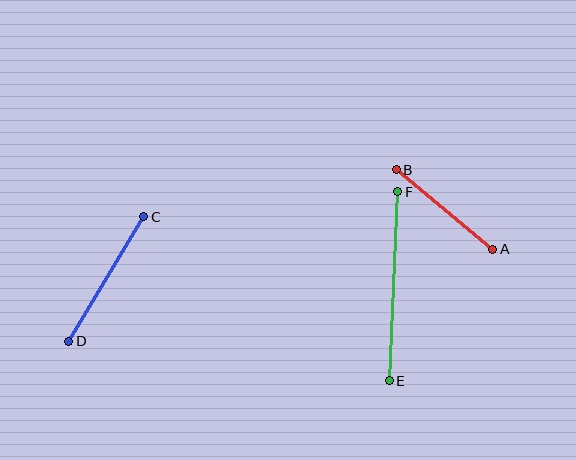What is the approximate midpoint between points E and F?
The midpoint is at approximately (393, 286) pixels.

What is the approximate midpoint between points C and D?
The midpoint is at approximately (106, 279) pixels.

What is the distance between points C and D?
The distance is approximately 145 pixels.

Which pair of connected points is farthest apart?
Points E and F are farthest apart.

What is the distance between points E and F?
The distance is approximately 189 pixels.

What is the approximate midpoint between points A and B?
The midpoint is at approximately (445, 209) pixels.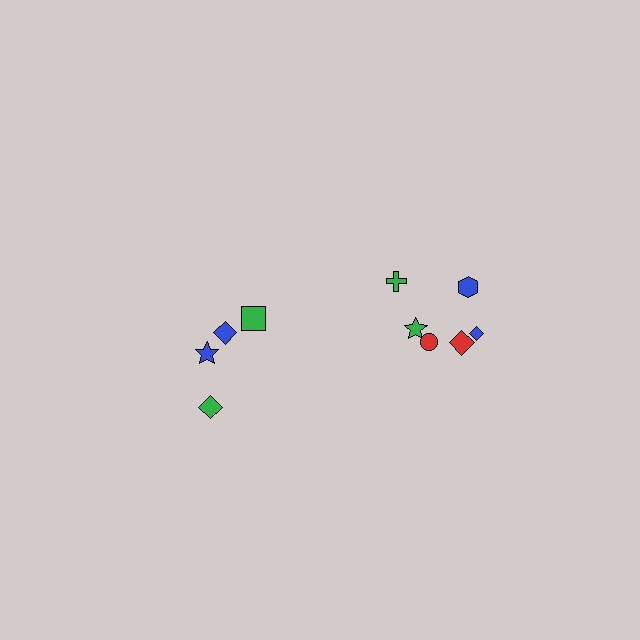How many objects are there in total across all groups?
There are 10 objects.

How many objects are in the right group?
There are 6 objects.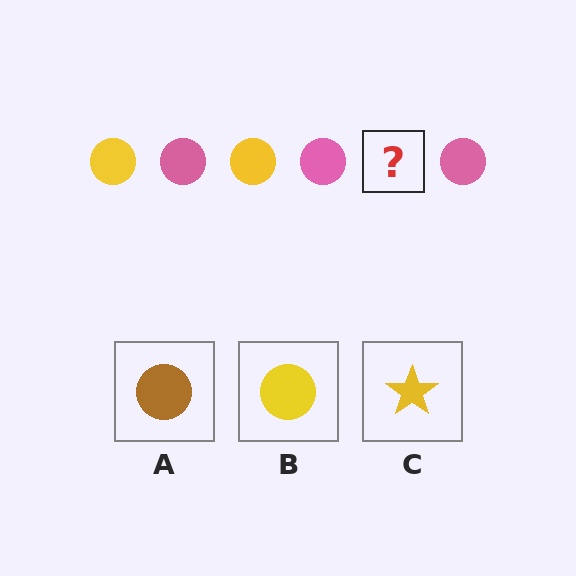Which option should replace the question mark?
Option B.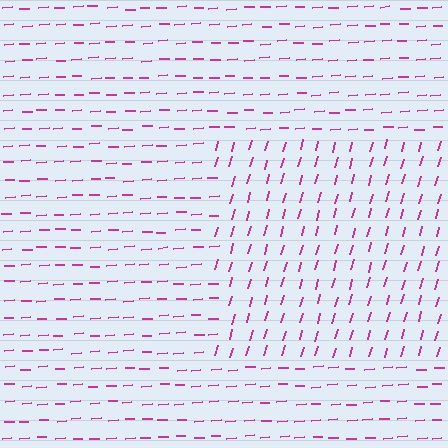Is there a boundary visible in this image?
Yes, there is a texture boundary formed by a change in line orientation.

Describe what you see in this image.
The image is filled with small magenta line segments. A rectangle region in the image has lines oriented differently from the surrounding lines, creating a visible texture boundary.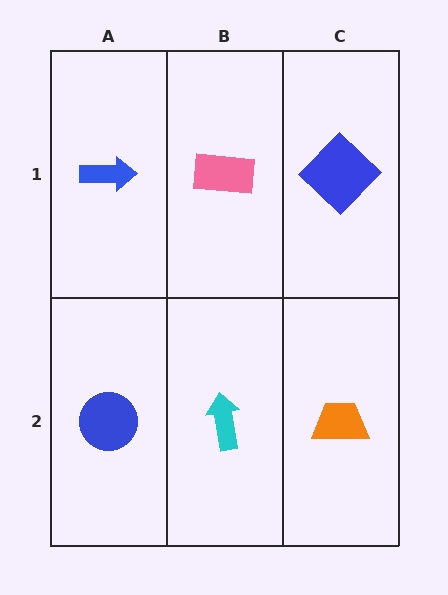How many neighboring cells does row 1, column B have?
3.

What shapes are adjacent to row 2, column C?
A blue diamond (row 1, column C), a cyan arrow (row 2, column B).